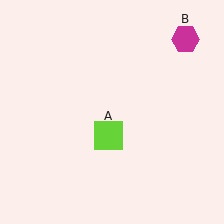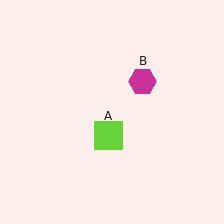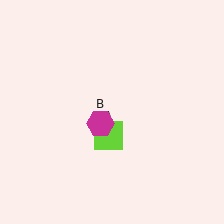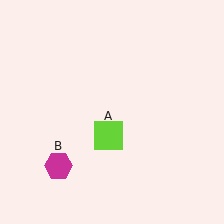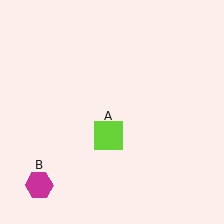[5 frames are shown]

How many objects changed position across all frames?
1 object changed position: magenta hexagon (object B).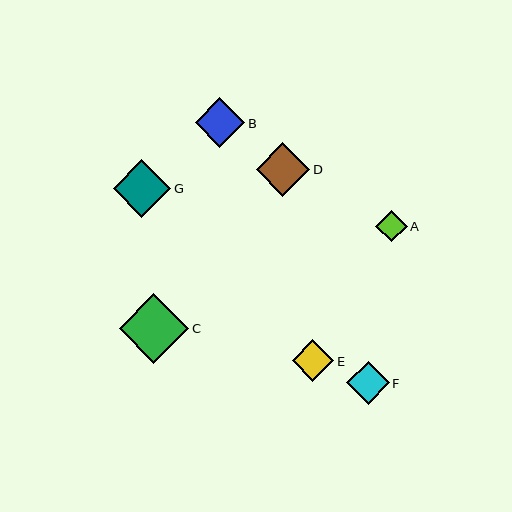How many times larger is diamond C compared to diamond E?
Diamond C is approximately 1.7 times the size of diamond E.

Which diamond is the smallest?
Diamond A is the smallest with a size of approximately 31 pixels.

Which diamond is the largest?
Diamond C is the largest with a size of approximately 70 pixels.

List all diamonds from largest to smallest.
From largest to smallest: C, G, D, B, F, E, A.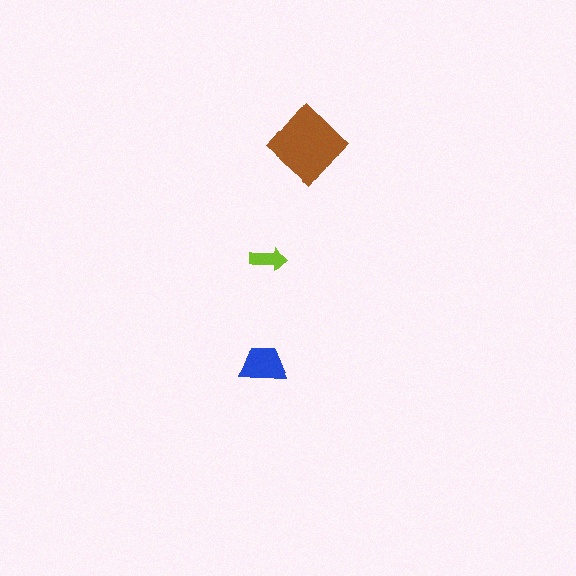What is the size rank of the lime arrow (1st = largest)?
3rd.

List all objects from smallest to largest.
The lime arrow, the blue trapezoid, the brown diamond.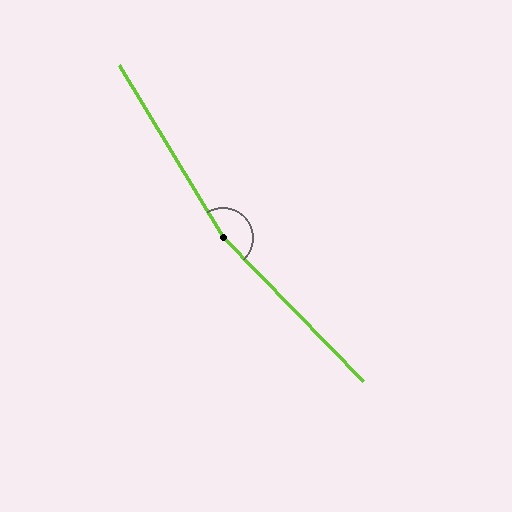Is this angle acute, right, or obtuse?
It is obtuse.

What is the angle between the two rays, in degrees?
Approximately 167 degrees.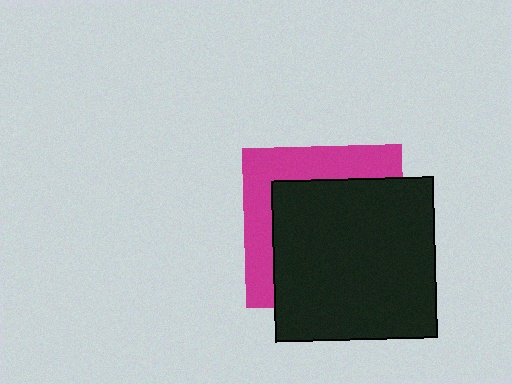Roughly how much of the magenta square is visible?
A small part of it is visible (roughly 35%).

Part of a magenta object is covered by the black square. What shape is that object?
It is a square.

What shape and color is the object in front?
The object in front is a black square.